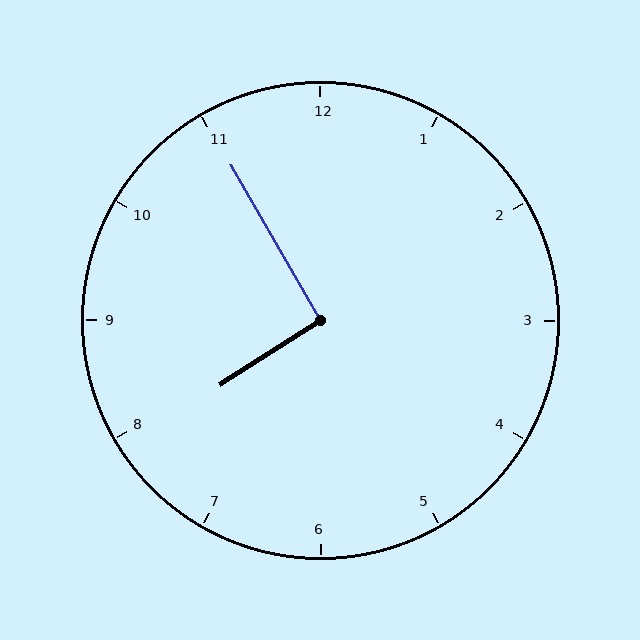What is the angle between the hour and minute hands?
Approximately 92 degrees.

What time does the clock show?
7:55.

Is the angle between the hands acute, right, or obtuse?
It is right.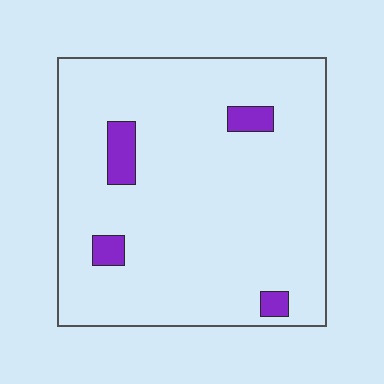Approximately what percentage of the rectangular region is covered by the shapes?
Approximately 5%.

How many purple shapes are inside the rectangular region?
4.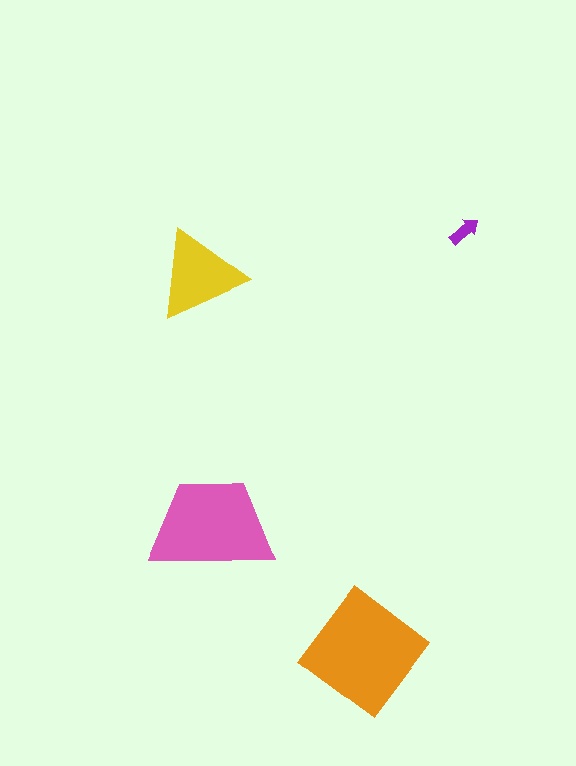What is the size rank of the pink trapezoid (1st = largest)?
2nd.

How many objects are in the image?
There are 4 objects in the image.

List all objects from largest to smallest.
The orange diamond, the pink trapezoid, the yellow triangle, the purple arrow.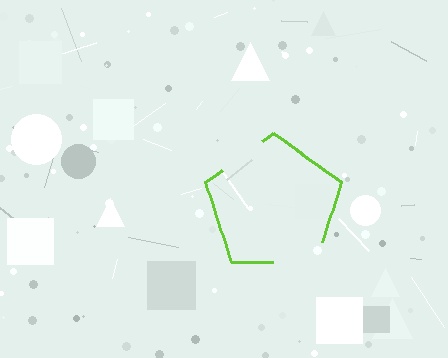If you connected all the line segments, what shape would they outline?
They would outline a pentagon.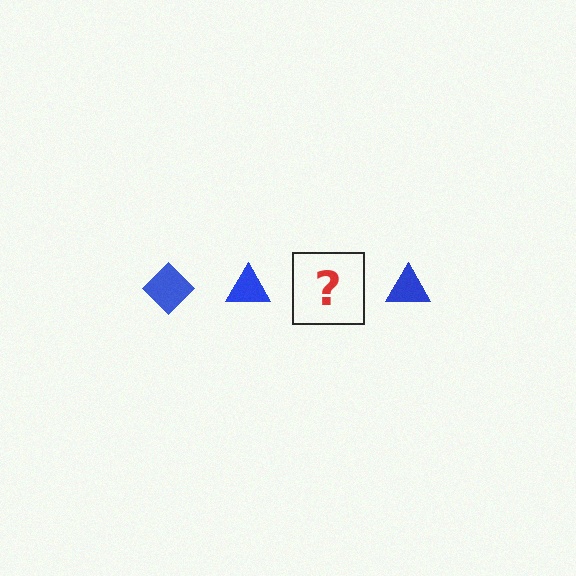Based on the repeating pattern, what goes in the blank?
The blank should be a blue diamond.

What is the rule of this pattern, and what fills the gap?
The rule is that the pattern cycles through diamond, triangle shapes in blue. The gap should be filled with a blue diamond.